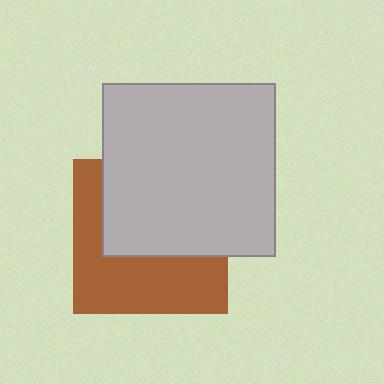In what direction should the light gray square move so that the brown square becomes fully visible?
The light gray square should move up. That is the shortest direction to clear the overlap and leave the brown square fully visible.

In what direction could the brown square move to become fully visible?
The brown square could move down. That would shift it out from behind the light gray square entirely.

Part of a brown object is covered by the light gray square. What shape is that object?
It is a square.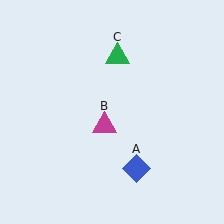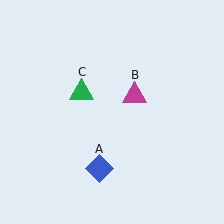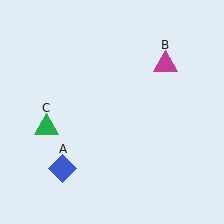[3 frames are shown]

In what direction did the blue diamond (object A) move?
The blue diamond (object A) moved left.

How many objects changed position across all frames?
3 objects changed position: blue diamond (object A), magenta triangle (object B), green triangle (object C).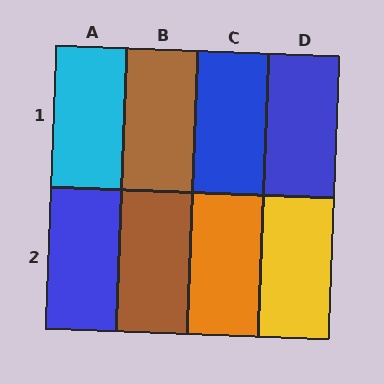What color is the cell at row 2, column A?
Blue.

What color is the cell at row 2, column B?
Brown.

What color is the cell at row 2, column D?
Yellow.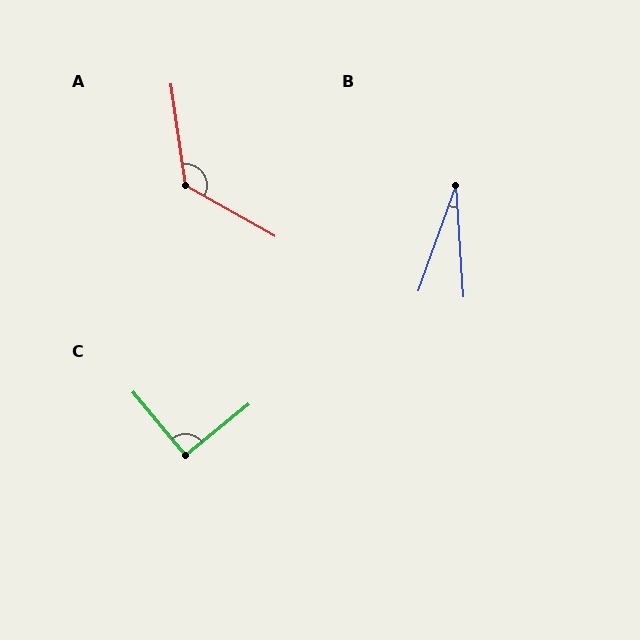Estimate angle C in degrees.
Approximately 90 degrees.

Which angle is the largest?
A, at approximately 128 degrees.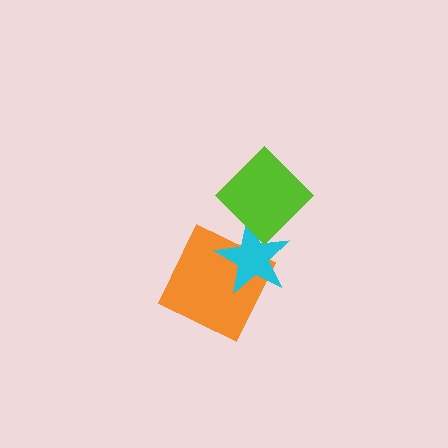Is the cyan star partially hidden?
Yes, it is partially covered by another shape.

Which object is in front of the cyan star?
The lime diamond is in front of the cyan star.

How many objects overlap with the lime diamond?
1 object overlaps with the lime diamond.